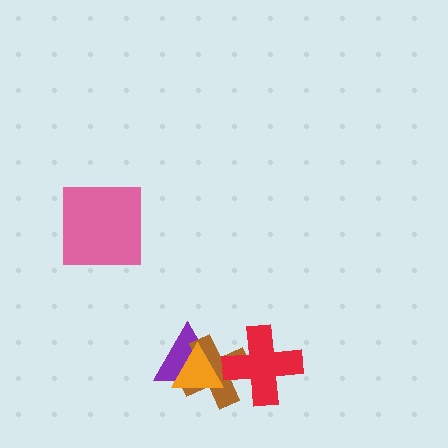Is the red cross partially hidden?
No, no other shape covers it.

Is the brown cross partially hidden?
Yes, it is partially covered by another shape.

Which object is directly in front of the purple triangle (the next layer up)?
The brown cross is directly in front of the purple triangle.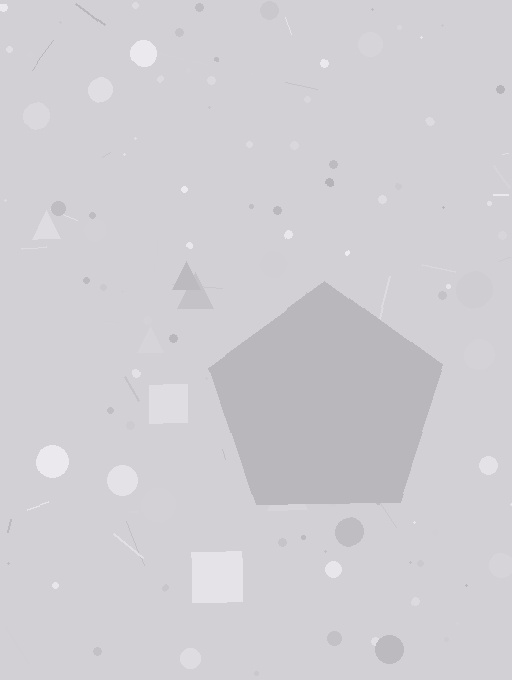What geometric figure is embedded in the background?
A pentagon is embedded in the background.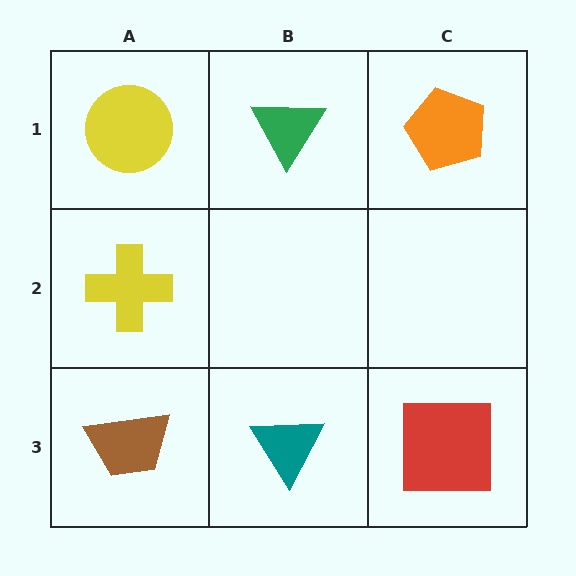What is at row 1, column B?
A green triangle.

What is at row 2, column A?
A yellow cross.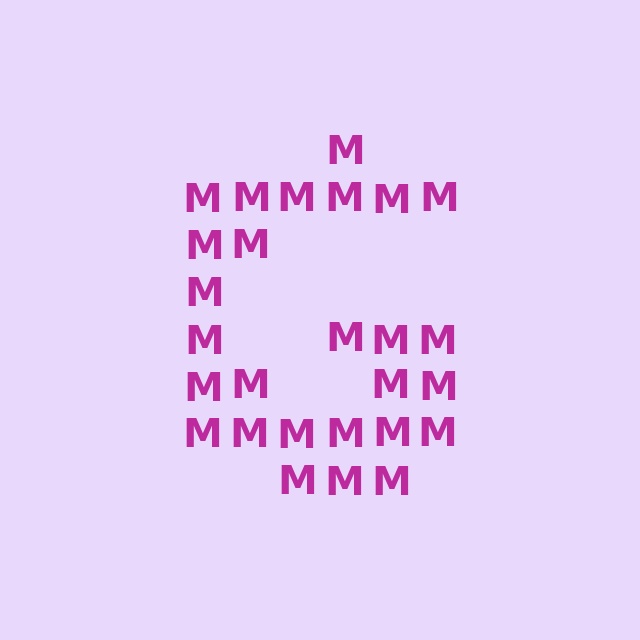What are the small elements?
The small elements are letter M's.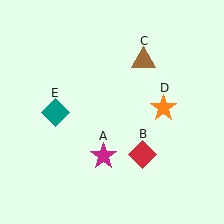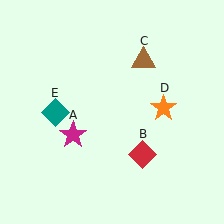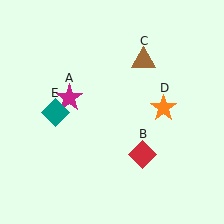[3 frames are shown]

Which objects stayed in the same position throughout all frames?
Red diamond (object B) and brown triangle (object C) and orange star (object D) and teal diamond (object E) remained stationary.